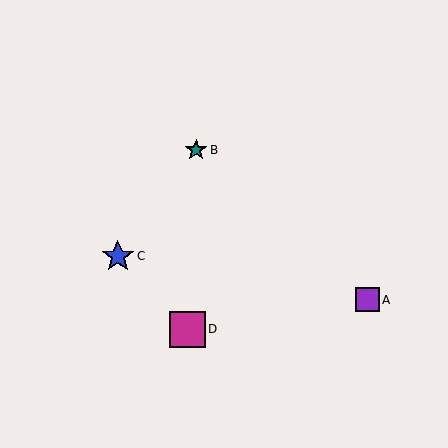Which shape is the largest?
The magenta square (labeled D) is the largest.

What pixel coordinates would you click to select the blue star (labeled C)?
Click at (118, 256) to select the blue star C.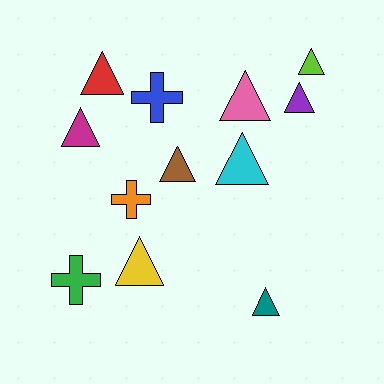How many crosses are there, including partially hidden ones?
There are 3 crosses.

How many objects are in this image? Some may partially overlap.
There are 12 objects.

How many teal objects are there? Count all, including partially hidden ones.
There is 1 teal object.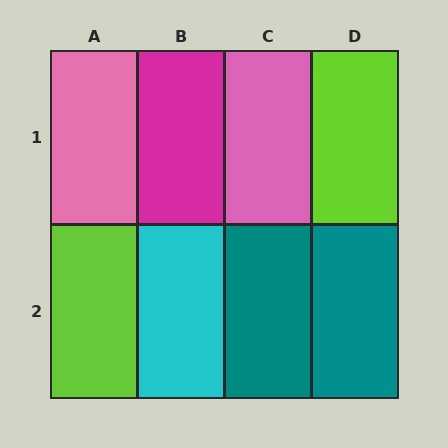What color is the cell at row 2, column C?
Teal.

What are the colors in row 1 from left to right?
Pink, magenta, pink, lime.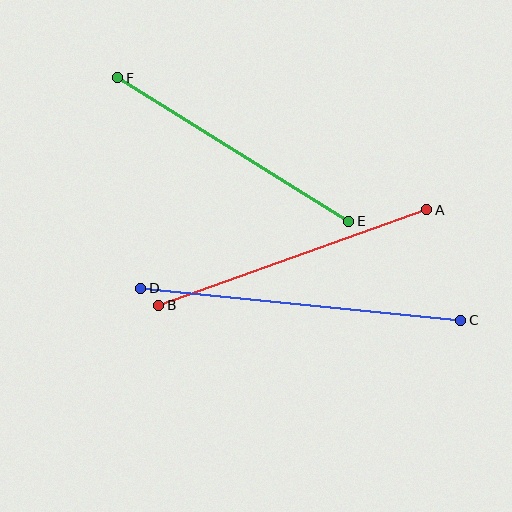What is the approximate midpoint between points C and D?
The midpoint is at approximately (301, 304) pixels.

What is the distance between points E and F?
The distance is approximately 272 pixels.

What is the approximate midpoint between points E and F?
The midpoint is at approximately (233, 149) pixels.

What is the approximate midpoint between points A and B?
The midpoint is at approximately (293, 257) pixels.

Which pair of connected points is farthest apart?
Points C and D are farthest apart.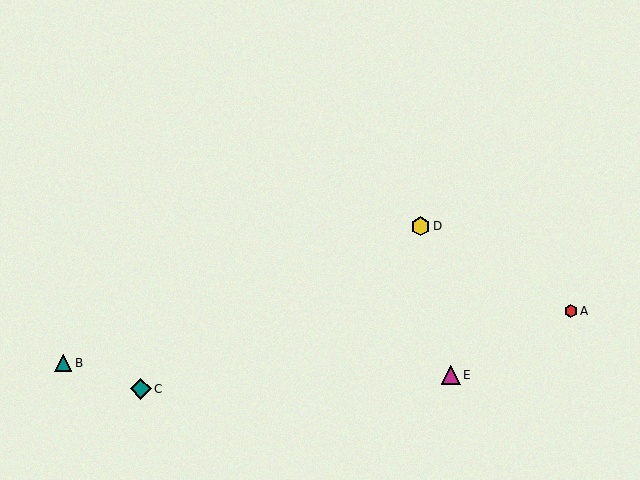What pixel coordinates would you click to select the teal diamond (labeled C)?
Click at (141, 389) to select the teal diamond C.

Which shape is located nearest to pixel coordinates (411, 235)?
The yellow hexagon (labeled D) at (420, 226) is nearest to that location.